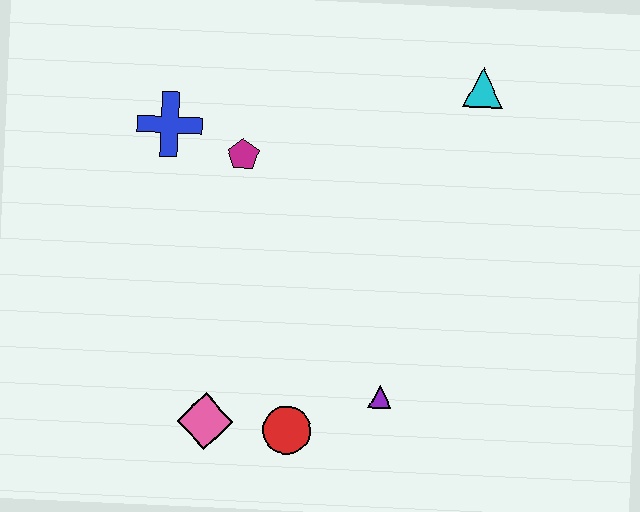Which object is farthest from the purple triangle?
The blue cross is farthest from the purple triangle.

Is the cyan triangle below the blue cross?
No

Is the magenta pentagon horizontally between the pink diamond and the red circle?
Yes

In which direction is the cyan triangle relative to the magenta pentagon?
The cyan triangle is to the right of the magenta pentagon.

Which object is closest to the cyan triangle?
The magenta pentagon is closest to the cyan triangle.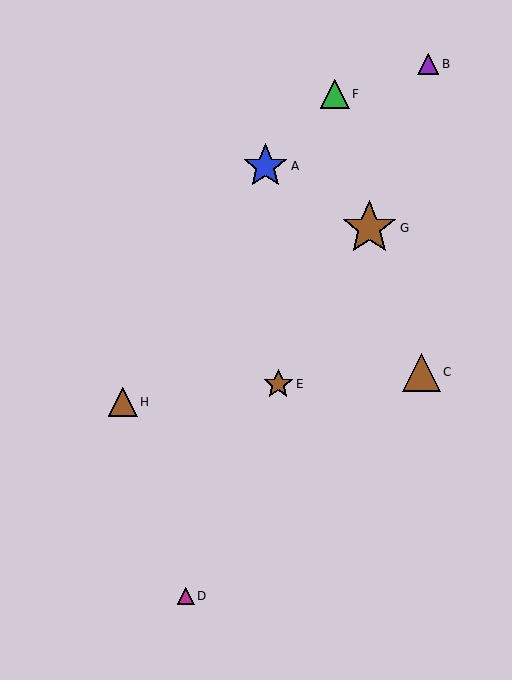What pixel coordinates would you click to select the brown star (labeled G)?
Click at (369, 228) to select the brown star G.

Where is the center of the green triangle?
The center of the green triangle is at (335, 94).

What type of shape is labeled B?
Shape B is a purple triangle.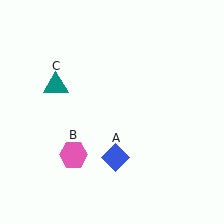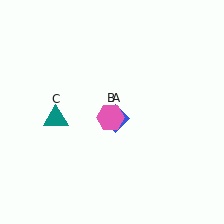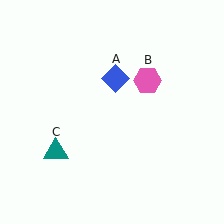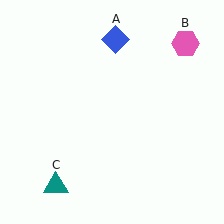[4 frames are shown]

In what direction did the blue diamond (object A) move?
The blue diamond (object A) moved up.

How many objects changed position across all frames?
3 objects changed position: blue diamond (object A), pink hexagon (object B), teal triangle (object C).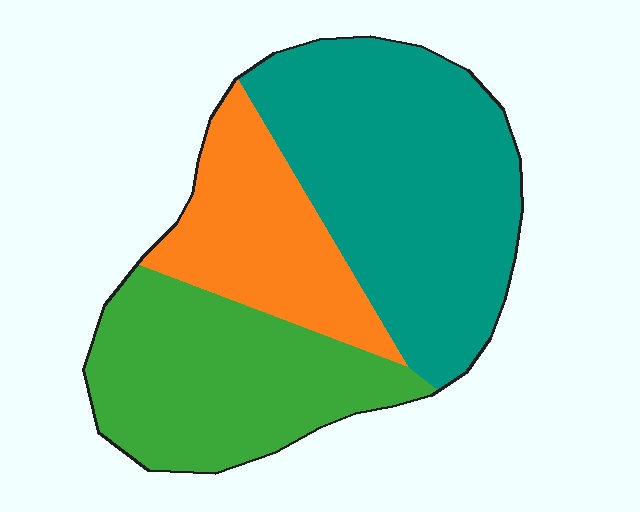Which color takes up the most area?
Teal, at roughly 45%.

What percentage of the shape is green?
Green takes up about one third (1/3) of the shape.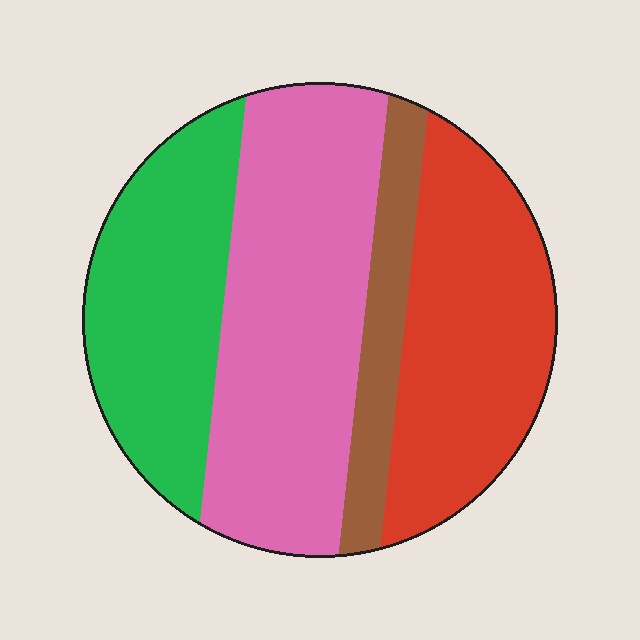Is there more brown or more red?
Red.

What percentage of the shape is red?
Red takes up between a sixth and a third of the shape.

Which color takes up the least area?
Brown, at roughly 10%.